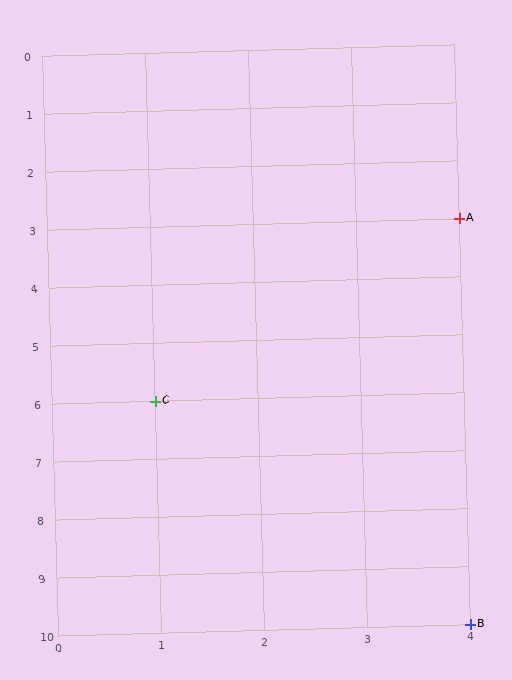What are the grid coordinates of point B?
Point B is at grid coordinates (4, 10).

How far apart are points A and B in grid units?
Points A and B are 7 rows apart.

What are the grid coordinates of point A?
Point A is at grid coordinates (4, 3).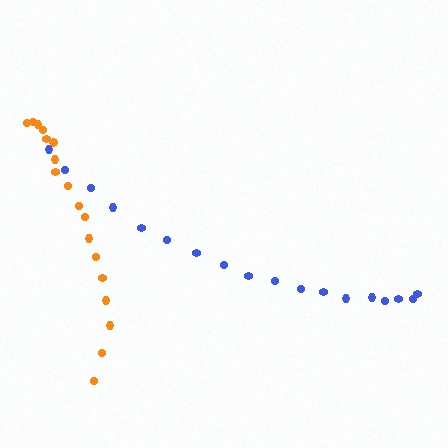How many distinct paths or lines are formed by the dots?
There are 2 distinct paths.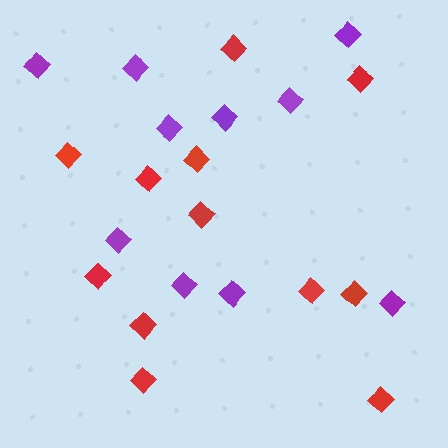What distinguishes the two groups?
There are 2 groups: one group of red diamonds (12) and one group of purple diamonds (10).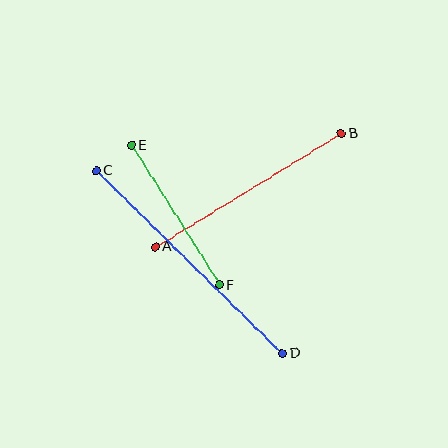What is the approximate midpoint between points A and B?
The midpoint is at approximately (248, 190) pixels.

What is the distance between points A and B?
The distance is approximately 218 pixels.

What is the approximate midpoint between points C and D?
The midpoint is at approximately (189, 262) pixels.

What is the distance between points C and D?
The distance is approximately 261 pixels.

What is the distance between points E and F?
The distance is approximately 165 pixels.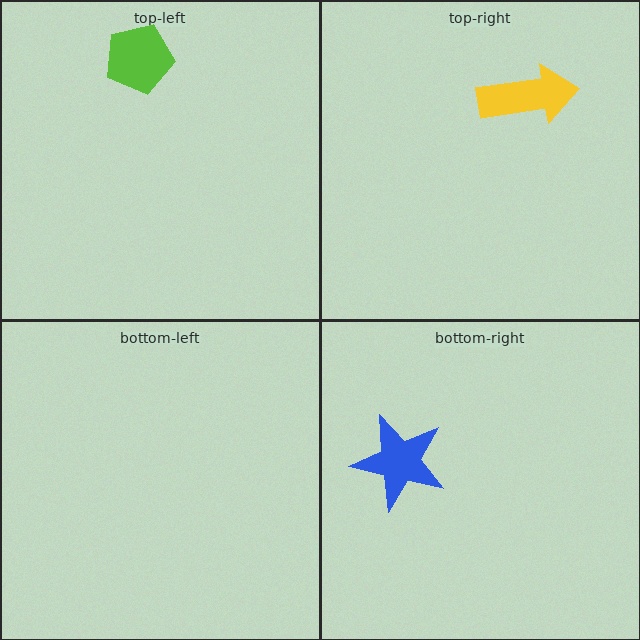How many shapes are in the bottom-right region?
1.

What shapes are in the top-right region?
The yellow arrow.